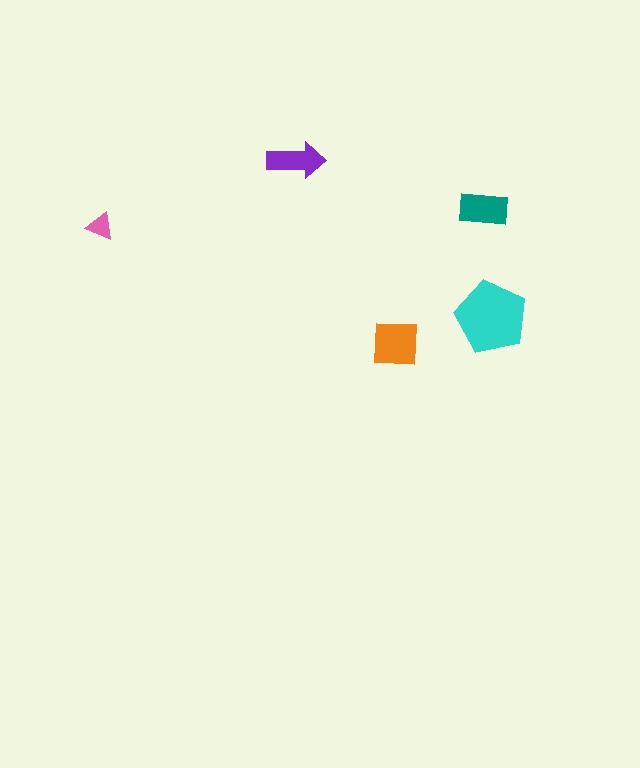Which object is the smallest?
The pink triangle.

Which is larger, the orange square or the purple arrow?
The orange square.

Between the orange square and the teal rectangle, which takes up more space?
The orange square.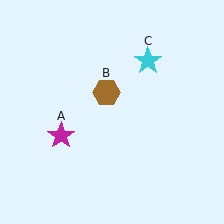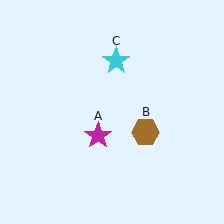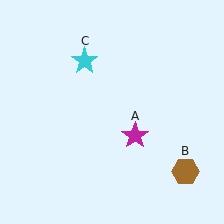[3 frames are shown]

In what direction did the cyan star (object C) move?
The cyan star (object C) moved left.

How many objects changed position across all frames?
3 objects changed position: magenta star (object A), brown hexagon (object B), cyan star (object C).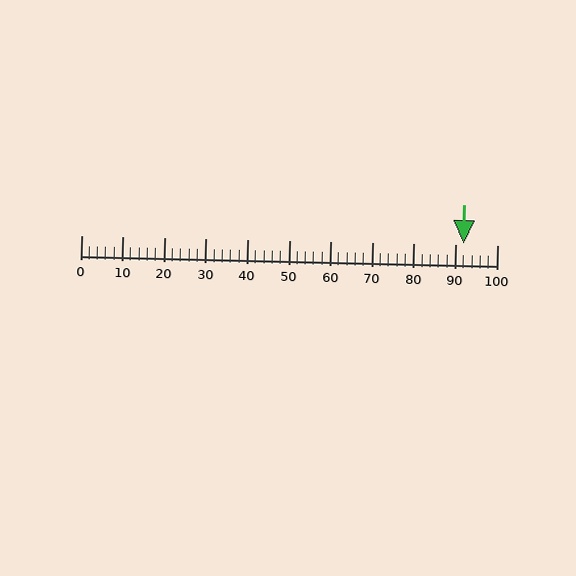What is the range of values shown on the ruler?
The ruler shows values from 0 to 100.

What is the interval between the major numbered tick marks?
The major tick marks are spaced 10 units apart.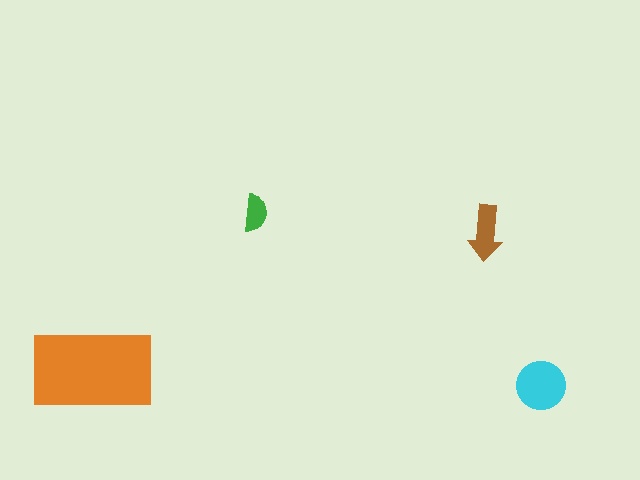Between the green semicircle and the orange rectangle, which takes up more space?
The orange rectangle.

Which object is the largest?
The orange rectangle.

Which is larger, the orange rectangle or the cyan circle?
The orange rectangle.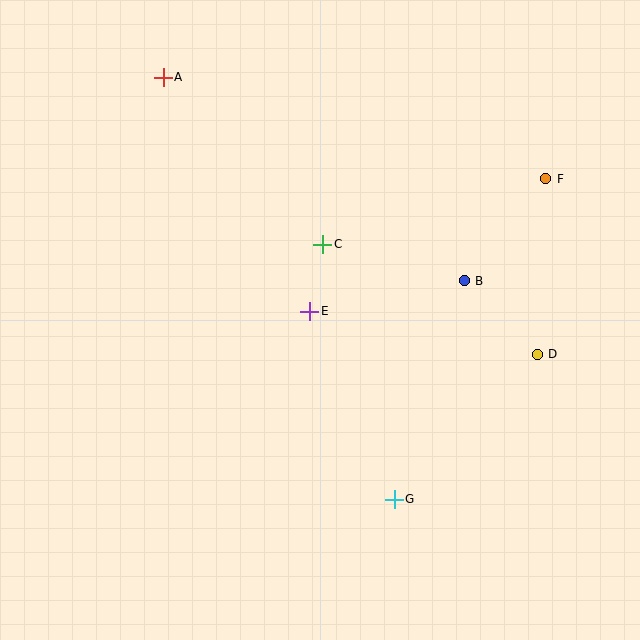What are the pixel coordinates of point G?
Point G is at (394, 499).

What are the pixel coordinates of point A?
Point A is at (163, 77).